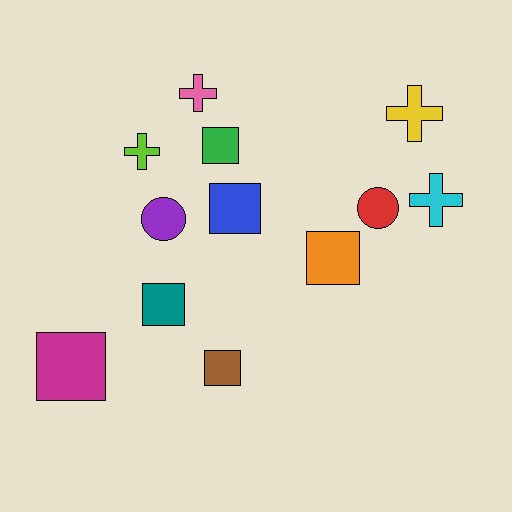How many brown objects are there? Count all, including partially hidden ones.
There is 1 brown object.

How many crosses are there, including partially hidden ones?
There are 4 crosses.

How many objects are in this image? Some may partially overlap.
There are 12 objects.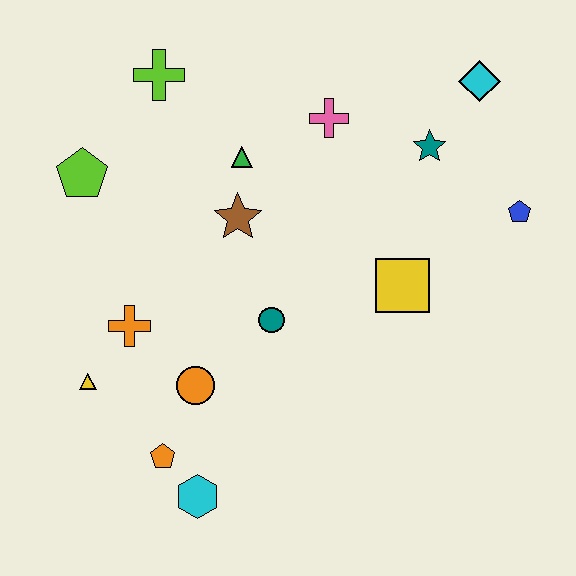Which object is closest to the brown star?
The green triangle is closest to the brown star.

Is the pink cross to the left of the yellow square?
Yes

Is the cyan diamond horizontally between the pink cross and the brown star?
No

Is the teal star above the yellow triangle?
Yes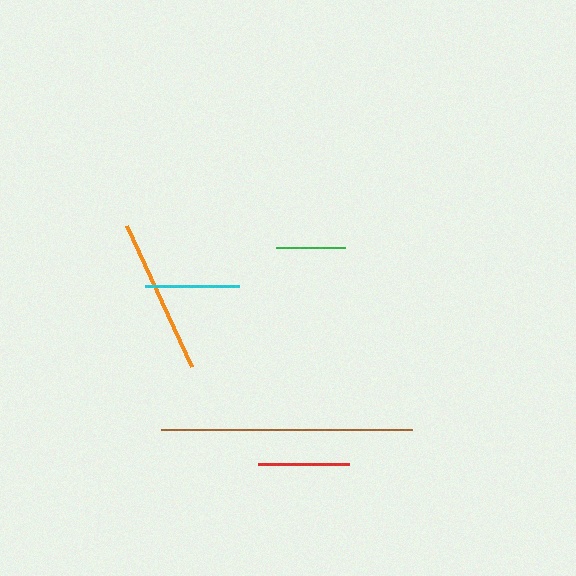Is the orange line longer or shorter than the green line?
The orange line is longer than the green line.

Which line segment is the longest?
The brown line is the longest at approximately 251 pixels.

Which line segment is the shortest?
The green line is the shortest at approximately 69 pixels.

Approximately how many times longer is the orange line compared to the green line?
The orange line is approximately 2.3 times the length of the green line.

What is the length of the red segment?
The red segment is approximately 90 pixels long.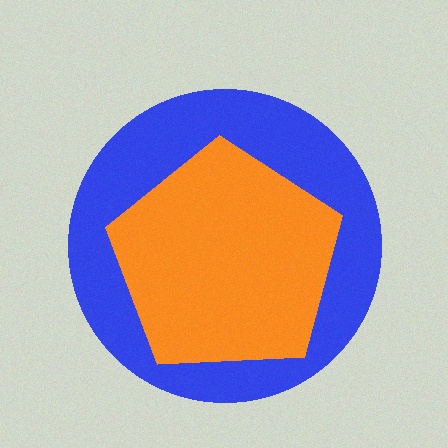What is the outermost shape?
The blue circle.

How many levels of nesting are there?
2.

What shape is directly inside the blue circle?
The orange pentagon.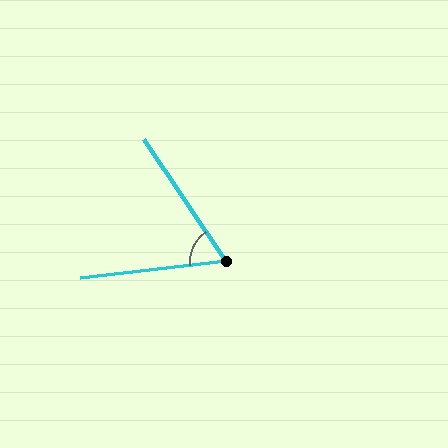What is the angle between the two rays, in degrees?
Approximately 63 degrees.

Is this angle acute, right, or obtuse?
It is acute.